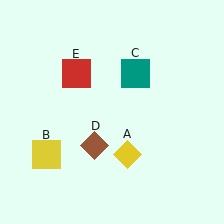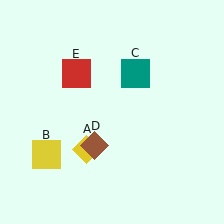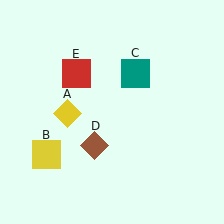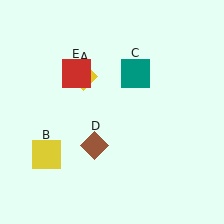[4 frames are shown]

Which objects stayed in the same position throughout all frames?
Yellow square (object B) and teal square (object C) and brown diamond (object D) and red square (object E) remained stationary.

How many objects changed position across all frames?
1 object changed position: yellow diamond (object A).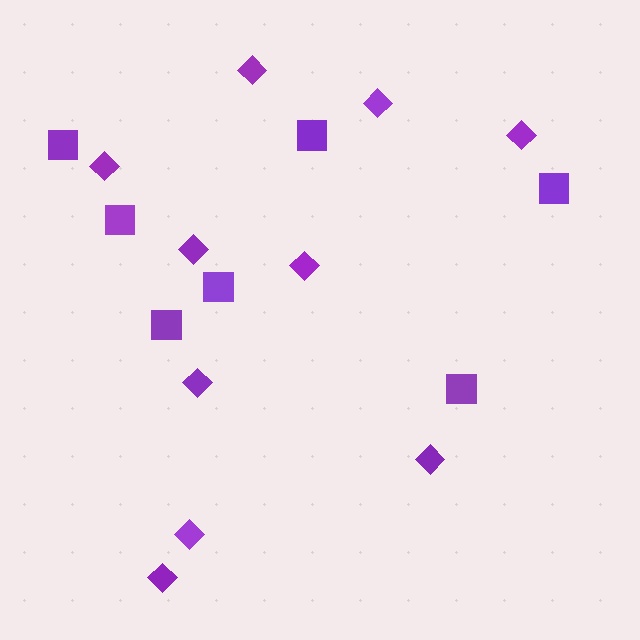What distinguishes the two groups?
There are 2 groups: one group of squares (7) and one group of diamonds (10).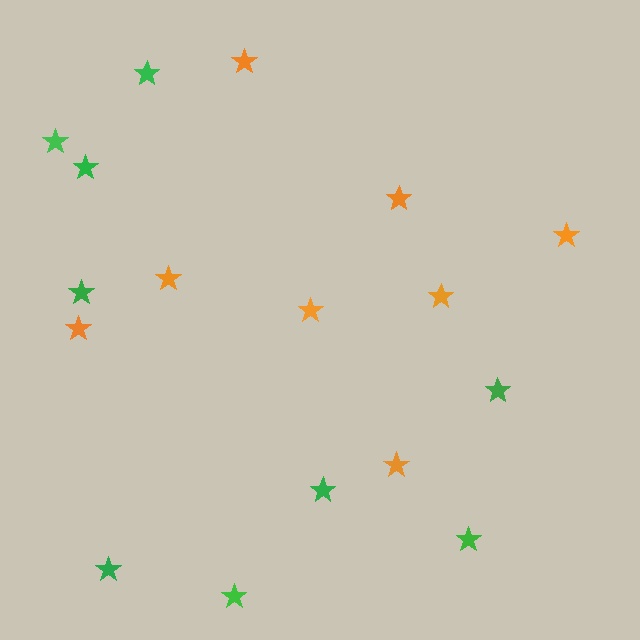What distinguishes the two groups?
There are 2 groups: one group of orange stars (8) and one group of green stars (9).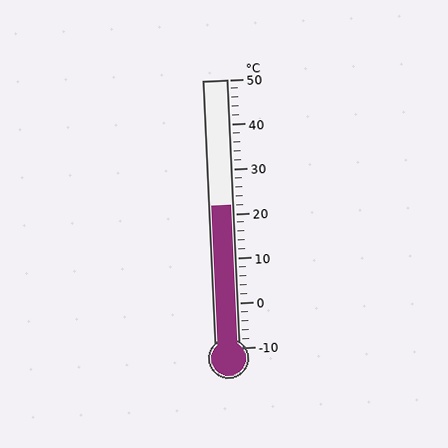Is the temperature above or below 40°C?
The temperature is below 40°C.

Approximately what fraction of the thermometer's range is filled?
The thermometer is filled to approximately 55% of its range.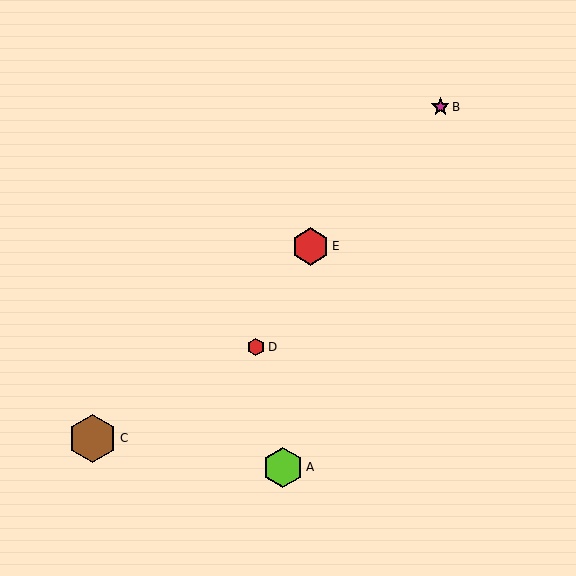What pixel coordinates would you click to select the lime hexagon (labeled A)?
Click at (283, 467) to select the lime hexagon A.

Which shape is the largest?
The brown hexagon (labeled C) is the largest.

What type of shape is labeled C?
Shape C is a brown hexagon.